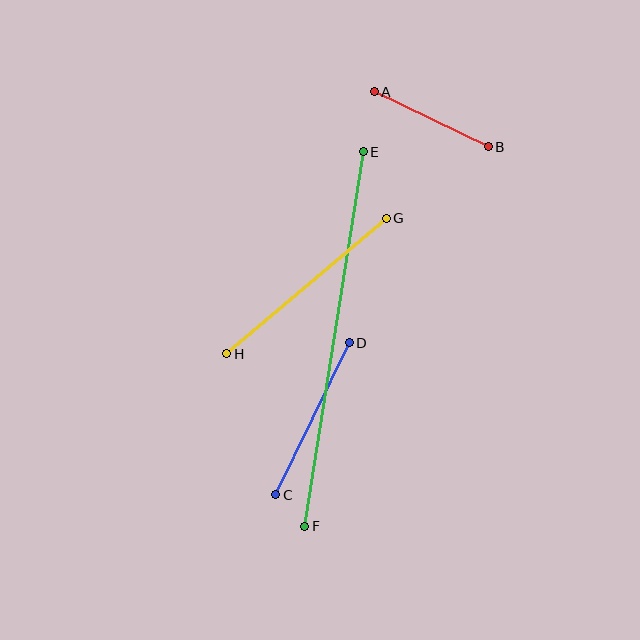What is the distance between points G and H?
The distance is approximately 209 pixels.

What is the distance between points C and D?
The distance is approximately 169 pixels.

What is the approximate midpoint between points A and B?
The midpoint is at approximately (431, 119) pixels.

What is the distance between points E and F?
The distance is approximately 379 pixels.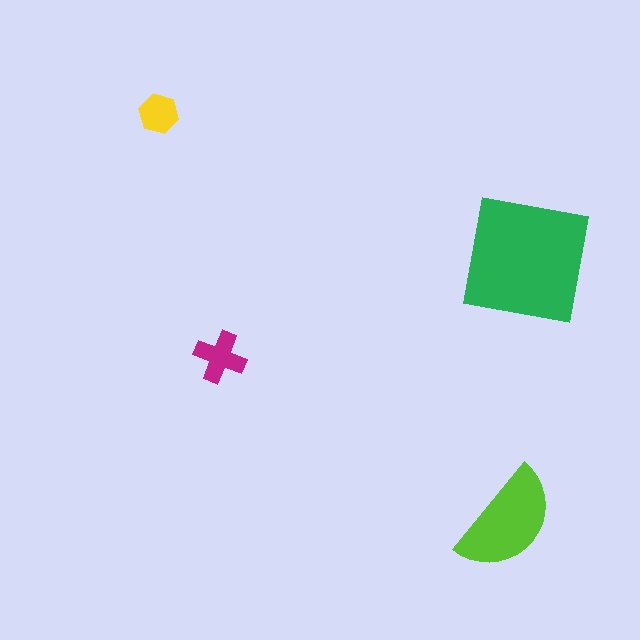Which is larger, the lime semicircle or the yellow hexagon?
The lime semicircle.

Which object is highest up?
The yellow hexagon is topmost.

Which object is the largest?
The green square.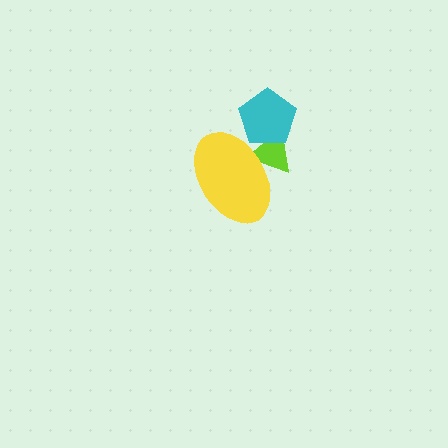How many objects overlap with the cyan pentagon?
2 objects overlap with the cyan pentagon.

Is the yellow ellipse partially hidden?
No, no other shape covers it.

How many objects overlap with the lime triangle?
2 objects overlap with the lime triangle.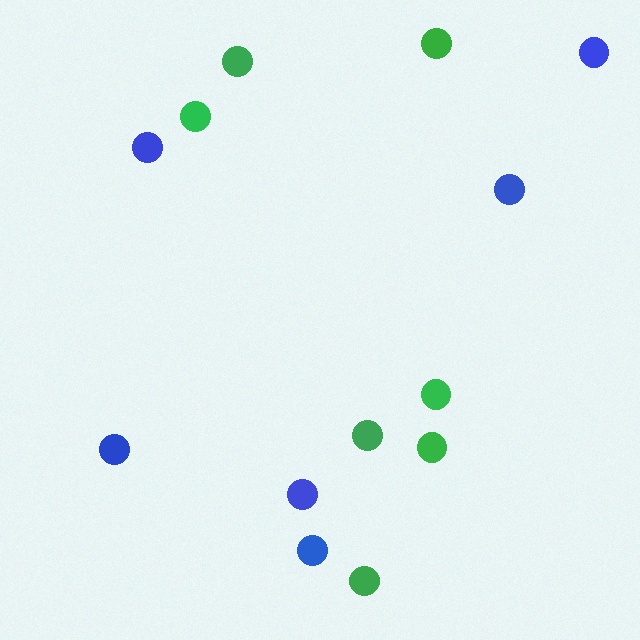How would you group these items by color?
There are 2 groups: one group of blue circles (6) and one group of green circles (7).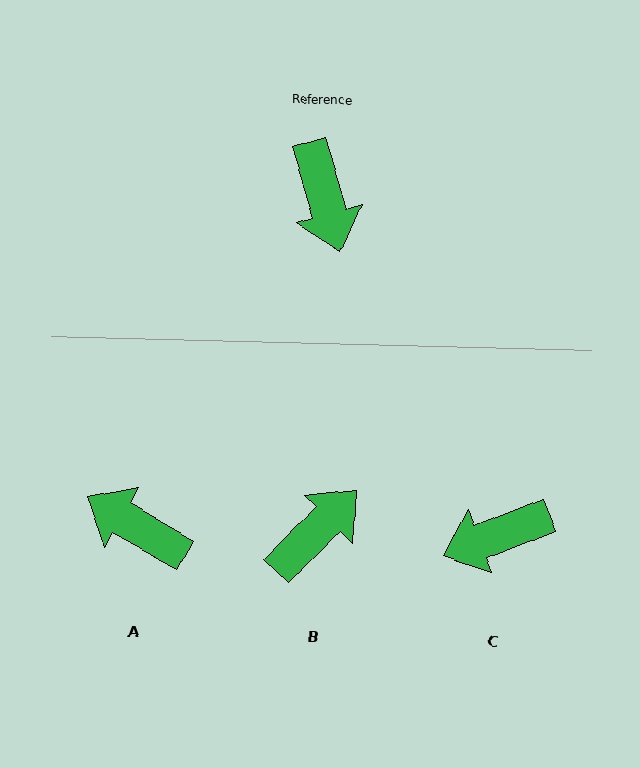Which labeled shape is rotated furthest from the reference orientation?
A, about 137 degrees away.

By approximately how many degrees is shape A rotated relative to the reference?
Approximately 137 degrees clockwise.